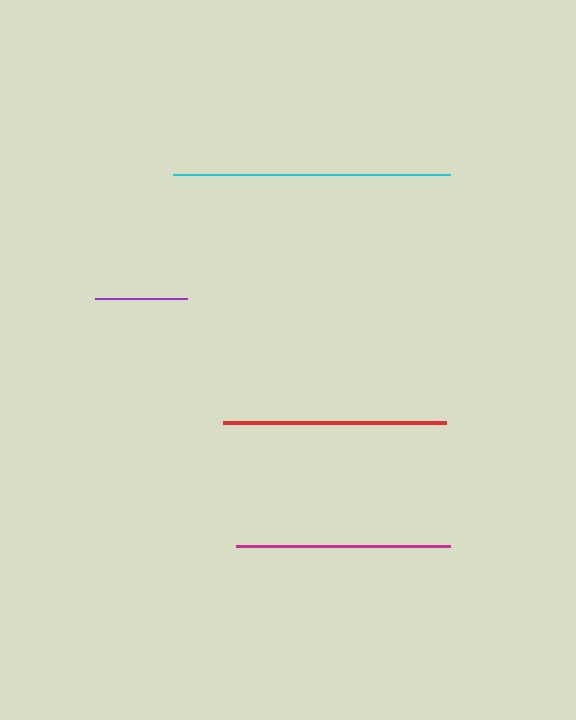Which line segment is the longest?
The cyan line is the longest at approximately 276 pixels.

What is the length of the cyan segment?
The cyan segment is approximately 276 pixels long.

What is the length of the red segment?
The red segment is approximately 223 pixels long.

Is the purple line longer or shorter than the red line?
The red line is longer than the purple line.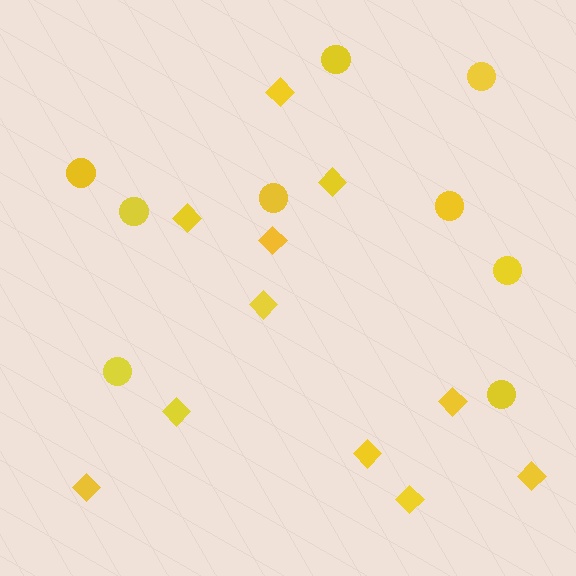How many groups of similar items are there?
There are 2 groups: one group of circles (9) and one group of diamonds (11).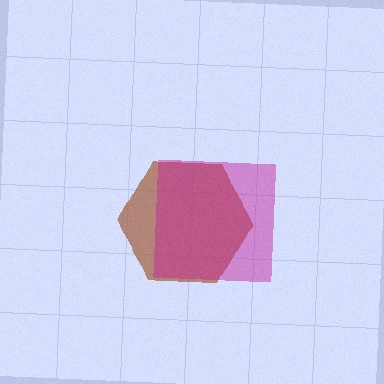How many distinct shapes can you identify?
There are 2 distinct shapes: a brown hexagon, a magenta square.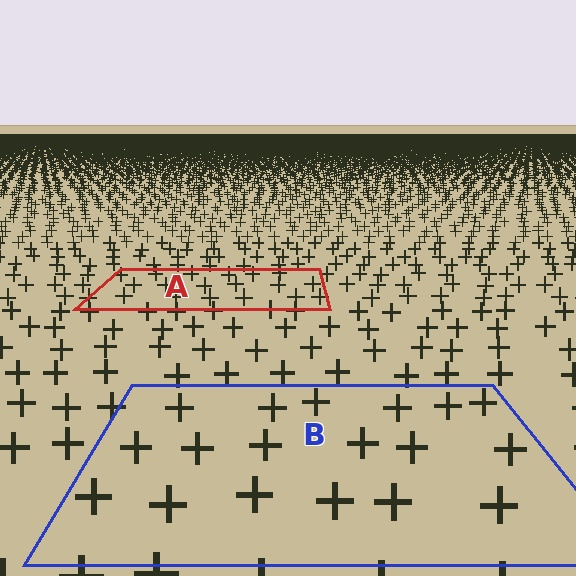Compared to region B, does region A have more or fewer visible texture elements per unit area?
Region A has more texture elements per unit area — they are packed more densely because it is farther away.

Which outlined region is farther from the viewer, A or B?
Region A is farther from the viewer — the texture elements inside it appear smaller and more densely packed.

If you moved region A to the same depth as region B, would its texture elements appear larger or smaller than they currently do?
They would appear larger. At a closer depth, the same texture elements are projected at a bigger on-screen size.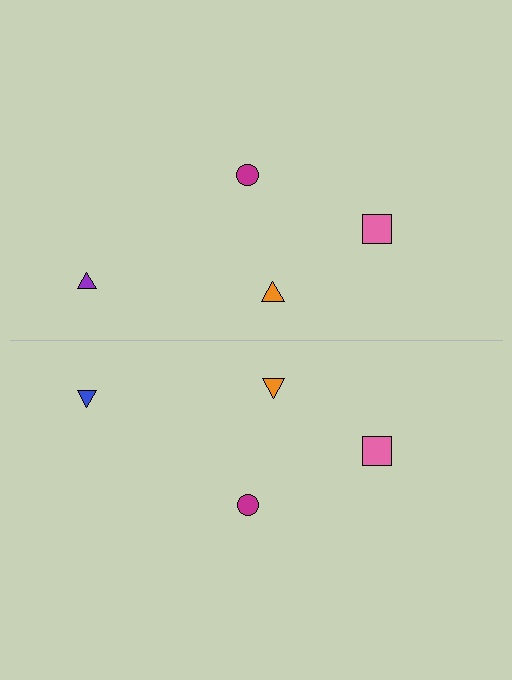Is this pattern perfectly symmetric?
No, the pattern is not perfectly symmetric. The blue triangle on the bottom side breaks the symmetry — its mirror counterpart is purple.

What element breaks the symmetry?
The blue triangle on the bottom side breaks the symmetry — its mirror counterpart is purple.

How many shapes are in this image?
There are 8 shapes in this image.